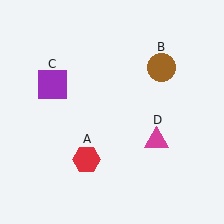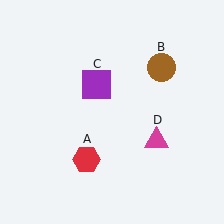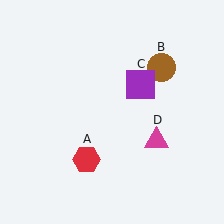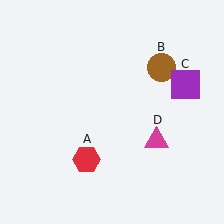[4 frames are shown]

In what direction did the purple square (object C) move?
The purple square (object C) moved right.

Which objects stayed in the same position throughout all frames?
Red hexagon (object A) and brown circle (object B) and magenta triangle (object D) remained stationary.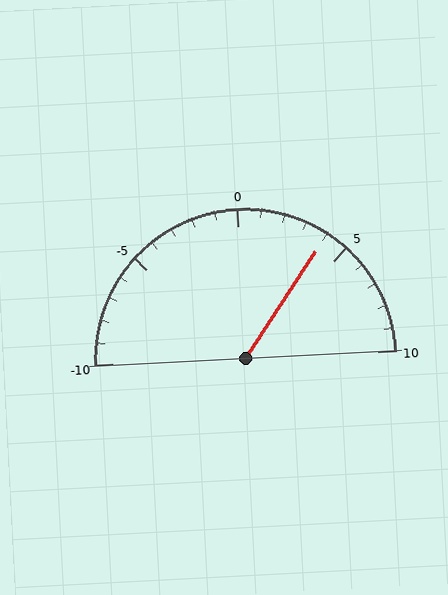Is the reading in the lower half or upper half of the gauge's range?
The reading is in the upper half of the range (-10 to 10).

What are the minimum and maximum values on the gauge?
The gauge ranges from -10 to 10.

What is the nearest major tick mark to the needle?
The nearest major tick mark is 5.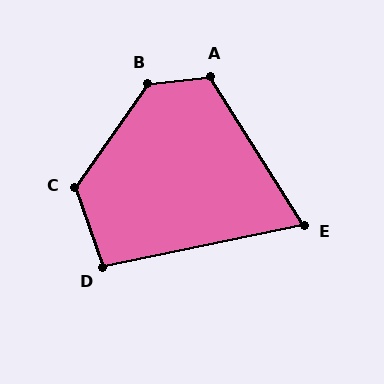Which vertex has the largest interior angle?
B, at approximately 132 degrees.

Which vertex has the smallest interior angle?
E, at approximately 70 degrees.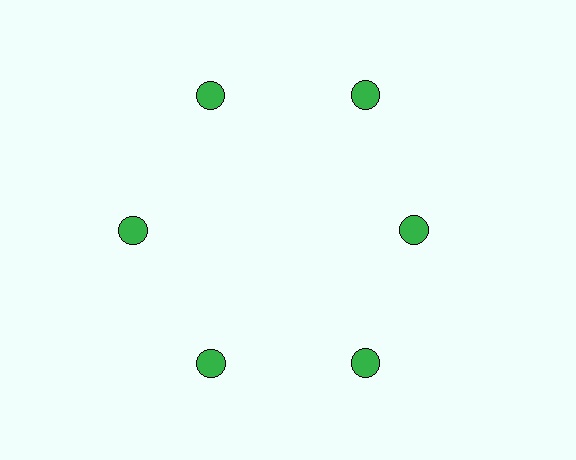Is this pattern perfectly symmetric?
No. The 6 green circles are arranged in a ring, but one element near the 3 o'clock position is pulled inward toward the center, breaking the 6-fold rotational symmetry.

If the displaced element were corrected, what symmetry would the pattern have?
It would have 6-fold rotational symmetry — the pattern would map onto itself every 60 degrees.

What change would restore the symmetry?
The symmetry would be restored by moving it outward, back onto the ring so that all 6 circles sit at equal angles and equal distance from the center.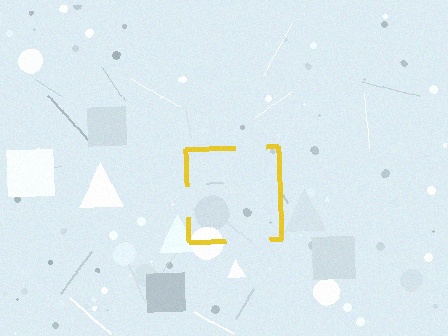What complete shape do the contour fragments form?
The contour fragments form a square.